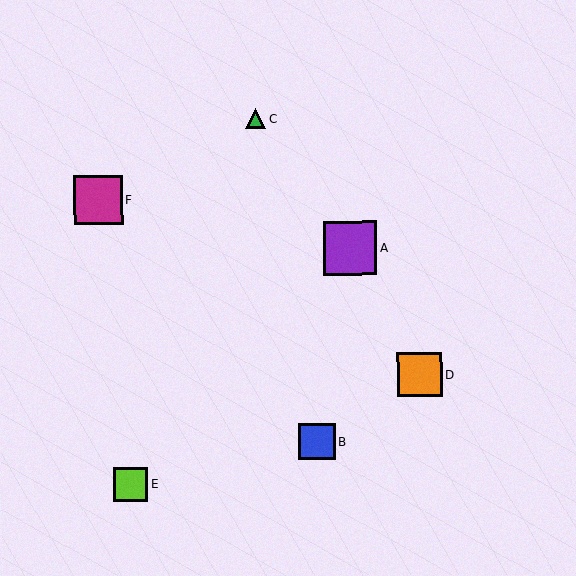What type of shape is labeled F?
Shape F is a magenta square.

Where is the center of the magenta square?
The center of the magenta square is at (98, 200).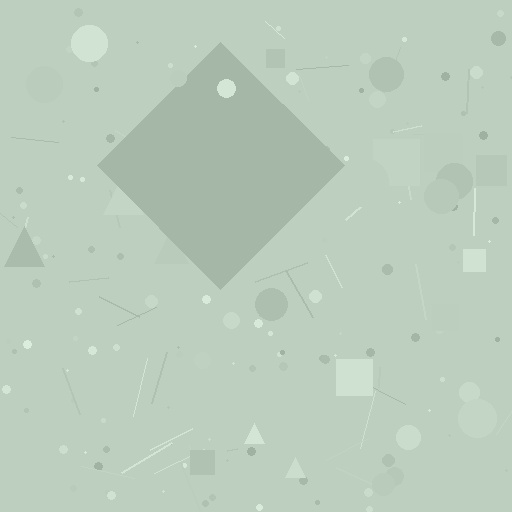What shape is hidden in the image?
A diamond is hidden in the image.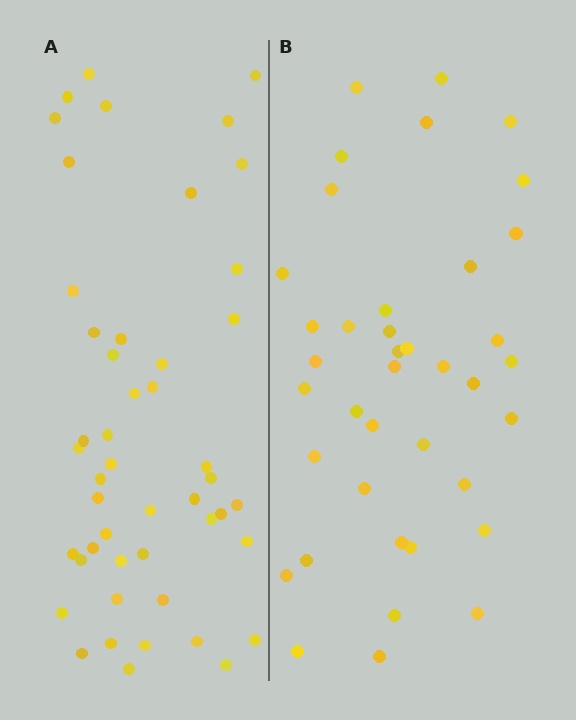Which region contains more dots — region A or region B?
Region A (the left region) has more dots.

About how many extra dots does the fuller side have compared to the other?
Region A has roughly 8 or so more dots than region B.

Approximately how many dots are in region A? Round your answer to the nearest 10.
About 50 dots. (The exact count is 48, which rounds to 50.)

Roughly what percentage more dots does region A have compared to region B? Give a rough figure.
About 25% more.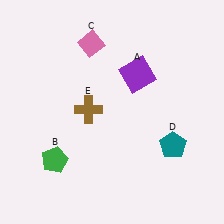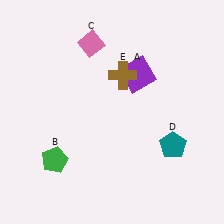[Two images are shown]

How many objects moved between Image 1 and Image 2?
1 object moved between the two images.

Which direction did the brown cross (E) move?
The brown cross (E) moved right.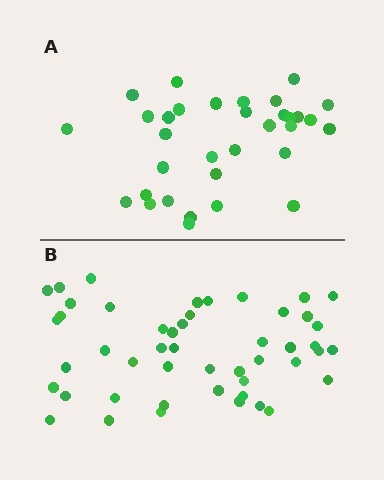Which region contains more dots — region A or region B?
Region B (the bottom region) has more dots.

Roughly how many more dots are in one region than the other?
Region B has approximately 15 more dots than region A.